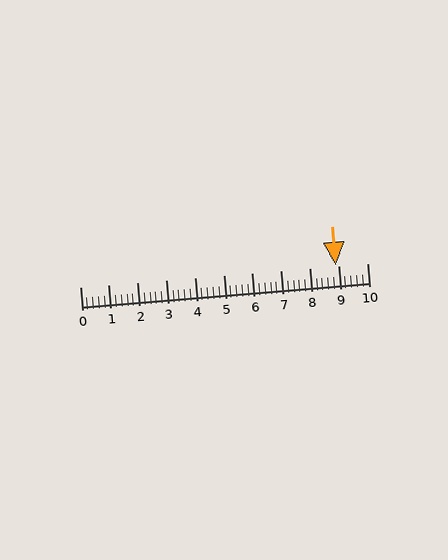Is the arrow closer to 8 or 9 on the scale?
The arrow is closer to 9.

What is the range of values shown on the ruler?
The ruler shows values from 0 to 10.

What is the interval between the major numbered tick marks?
The major tick marks are spaced 1 units apart.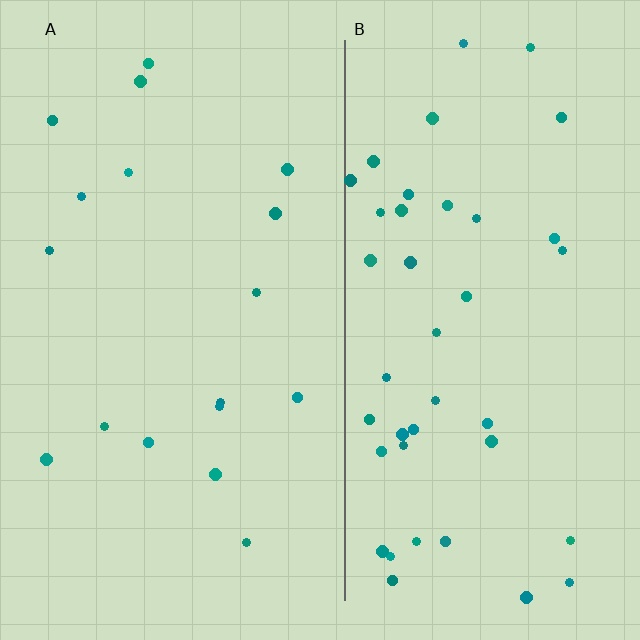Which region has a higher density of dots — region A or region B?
B (the right).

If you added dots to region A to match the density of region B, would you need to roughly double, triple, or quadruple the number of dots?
Approximately double.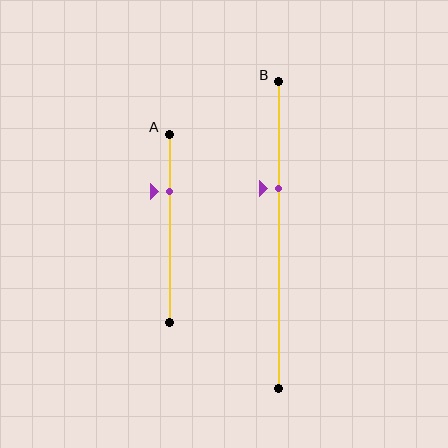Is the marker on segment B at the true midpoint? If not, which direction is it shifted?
No, the marker on segment B is shifted upward by about 15% of the segment length.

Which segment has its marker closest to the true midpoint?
Segment B has its marker closest to the true midpoint.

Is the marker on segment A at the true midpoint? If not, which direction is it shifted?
No, the marker on segment A is shifted upward by about 20% of the segment length.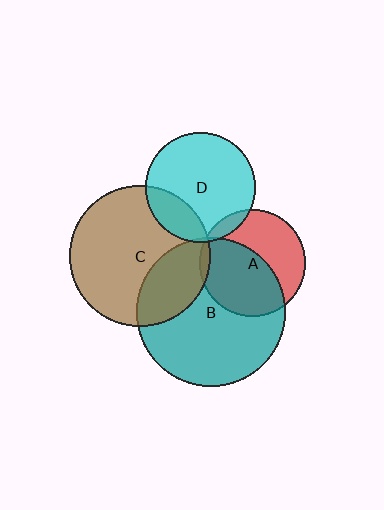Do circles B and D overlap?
Yes.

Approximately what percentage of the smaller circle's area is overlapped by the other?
Approximately 5%.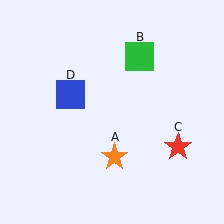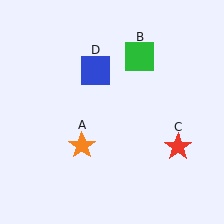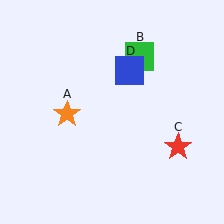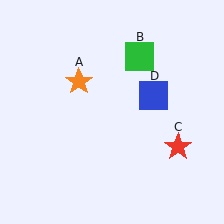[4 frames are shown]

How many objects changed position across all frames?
2 objects changed position: orange star (object A), blue square (object D).